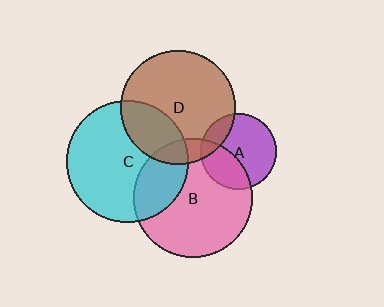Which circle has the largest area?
Circle C (cyan).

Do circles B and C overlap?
Yes.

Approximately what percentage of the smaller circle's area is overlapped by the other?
Approximately 25%.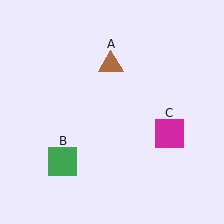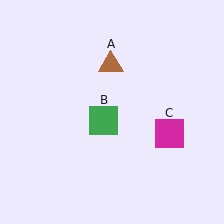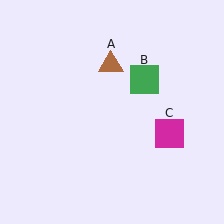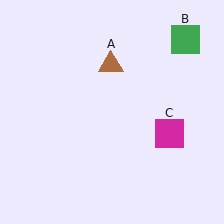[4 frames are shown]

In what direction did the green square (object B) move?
The green square (object B) moved up and to the right.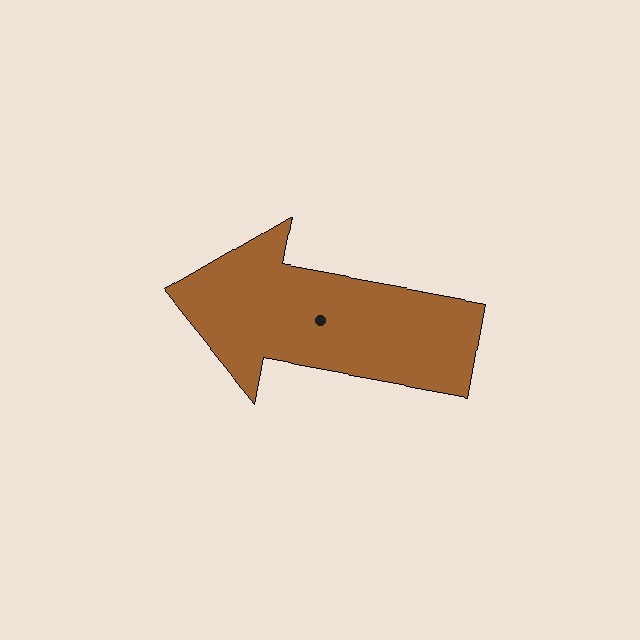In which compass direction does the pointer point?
West.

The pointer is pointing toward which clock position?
Roughly 9 o'clock.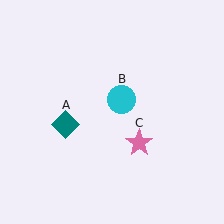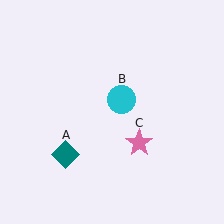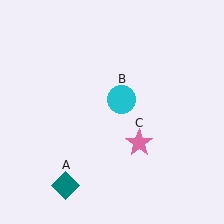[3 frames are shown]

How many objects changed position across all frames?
1 object changed position: teal diamond (object A).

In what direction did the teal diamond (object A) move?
The teal diamond (object A) moved down.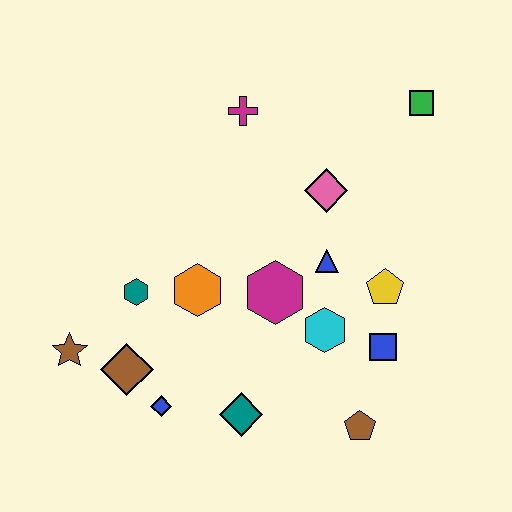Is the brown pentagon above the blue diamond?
No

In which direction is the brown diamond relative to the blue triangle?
The brown diamond is to the left of the blue triangle.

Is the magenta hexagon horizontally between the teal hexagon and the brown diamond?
No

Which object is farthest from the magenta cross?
The brown pentagon is farthest from the magenta cross.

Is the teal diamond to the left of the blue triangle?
Yes